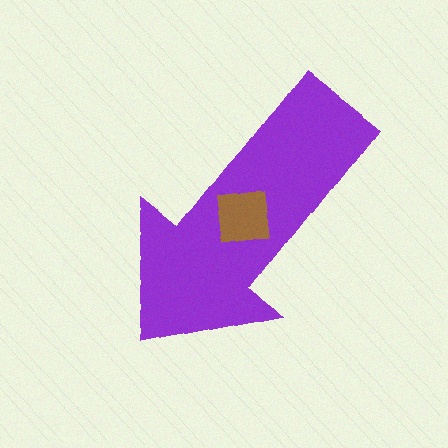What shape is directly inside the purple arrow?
The brown square.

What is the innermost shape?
The brown square.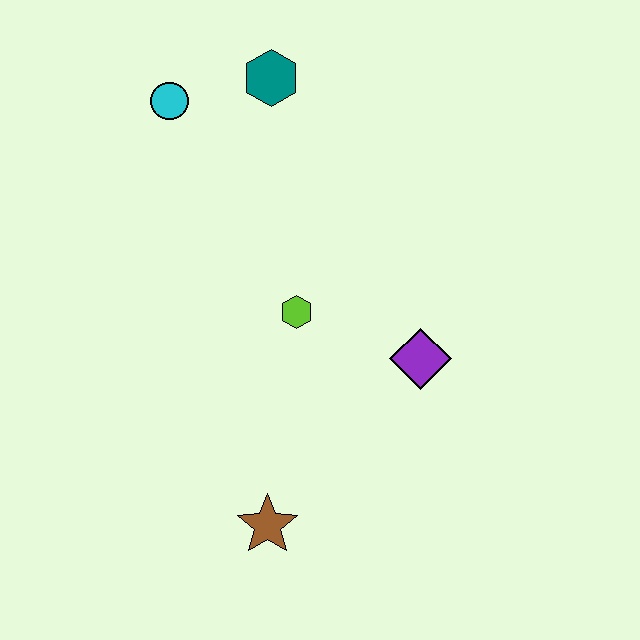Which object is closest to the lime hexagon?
The purple diamond is closest to the lime hexagon.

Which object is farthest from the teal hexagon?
The brown star is farthest from the teal hexagon.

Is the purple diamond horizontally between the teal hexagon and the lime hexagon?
No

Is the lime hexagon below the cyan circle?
Yes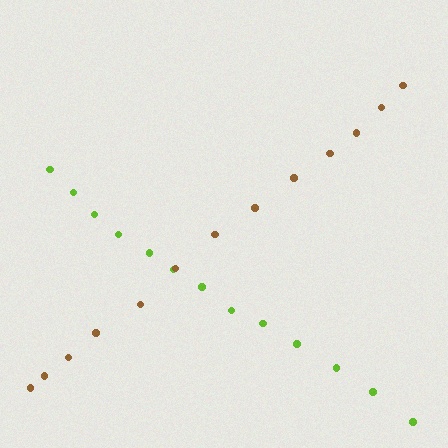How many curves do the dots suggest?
There are 2 distinct paths.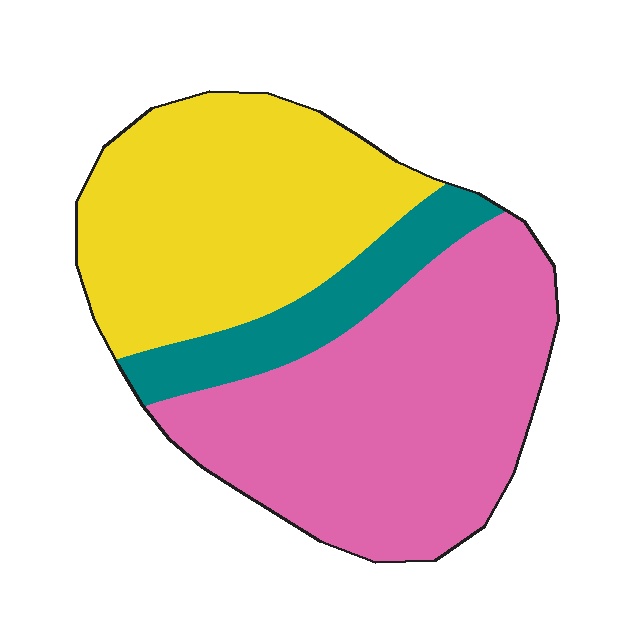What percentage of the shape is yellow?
Yellow takes up about two fifths (2/5) of the shape.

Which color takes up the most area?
Pink, at roughly 50%.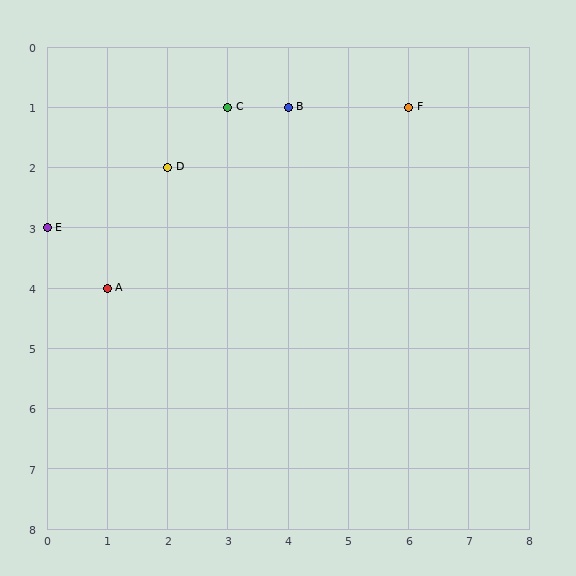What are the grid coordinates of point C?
Point C is at grid coordinates (3, 1).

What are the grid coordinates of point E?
Point E is at grid coordinates (0, 3).